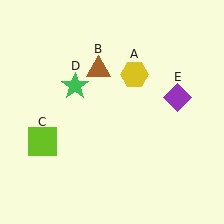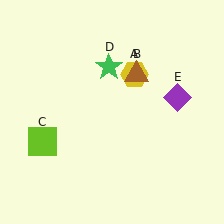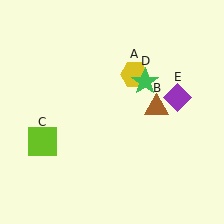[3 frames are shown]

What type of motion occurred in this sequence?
The brown triangle (object B), green star (object D) rotated clockwise around the center of the scene.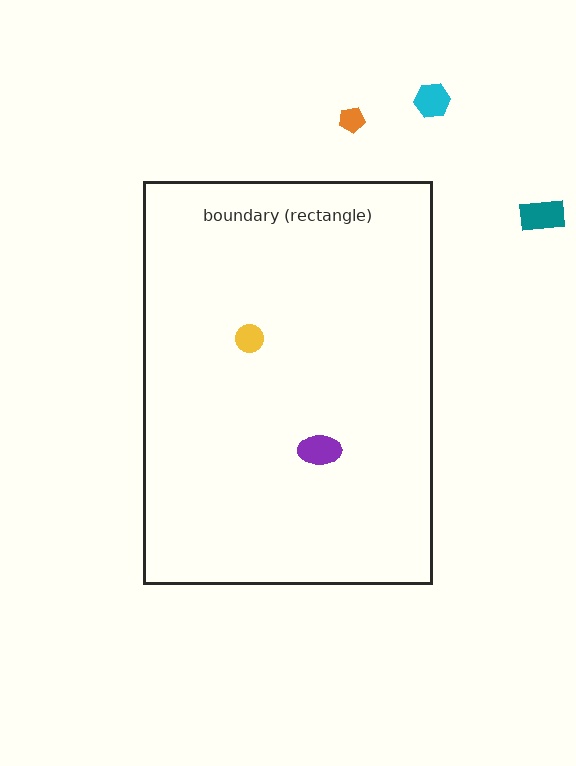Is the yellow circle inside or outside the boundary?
Inside.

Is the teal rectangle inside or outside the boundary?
Outside.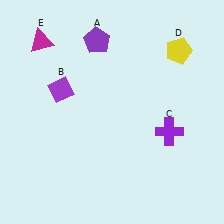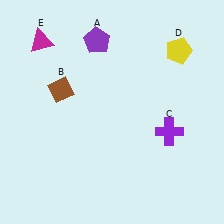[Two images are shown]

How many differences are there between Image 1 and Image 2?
There is 1 difference between the two images.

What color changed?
The diamond (B) changed from purple in Image 1 to brown in Image 2.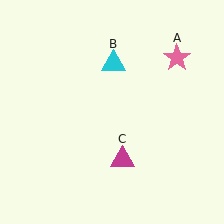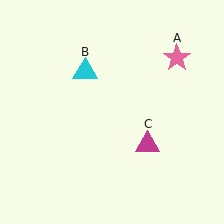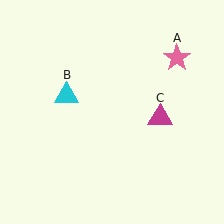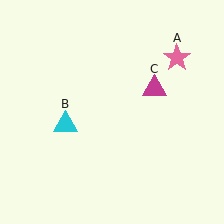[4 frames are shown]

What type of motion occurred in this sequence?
The cyan triangle (object B), magenta triangle (object C) rotated counterclockwise around the center of the scene.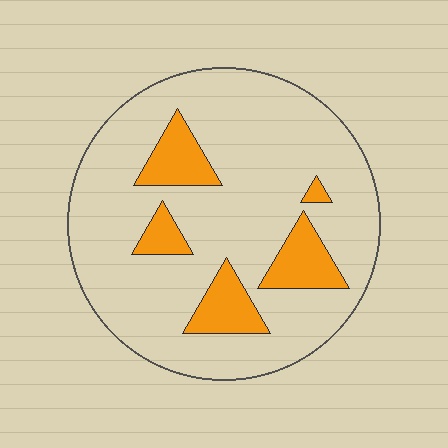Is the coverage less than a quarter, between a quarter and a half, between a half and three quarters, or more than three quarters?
Less than a quarter.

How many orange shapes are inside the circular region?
5.